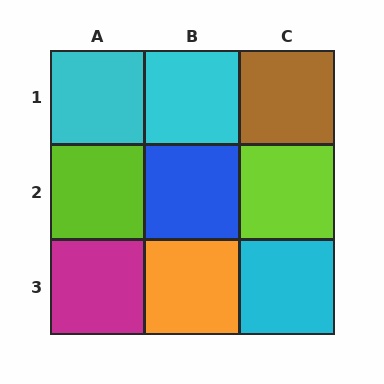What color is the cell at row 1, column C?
Brown.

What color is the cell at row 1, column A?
Cyan.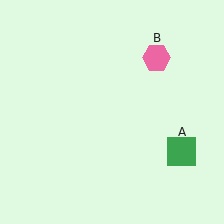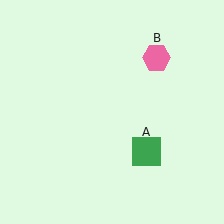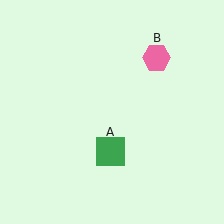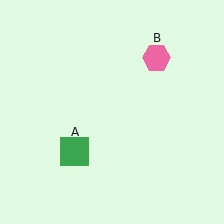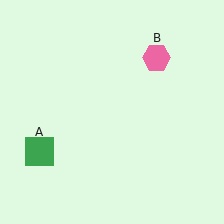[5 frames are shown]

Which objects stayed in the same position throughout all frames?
Pink hexagon (object B) remained stationary.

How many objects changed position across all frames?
1 object changed position: green square (object A).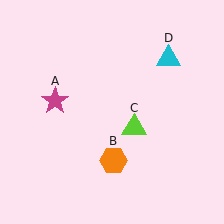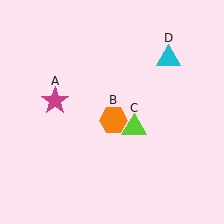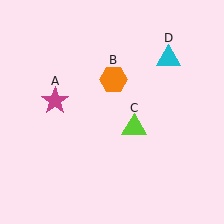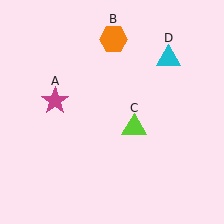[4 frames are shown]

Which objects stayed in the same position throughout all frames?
Magenta star (object A) and lime triangle (object C) and cyan triangle (object D) remained stationary.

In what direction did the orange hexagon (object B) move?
The orange hexagon (object B) moved up.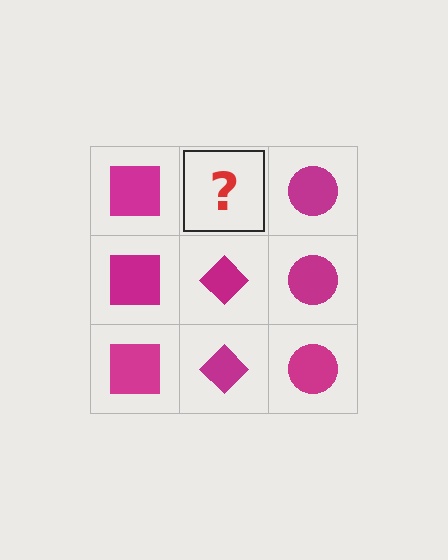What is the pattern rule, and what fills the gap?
The rule is that each column has a consistent shape. The gap should be filled with a magenta diamond.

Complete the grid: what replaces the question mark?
The question mark should be replaced with a magenta diamond.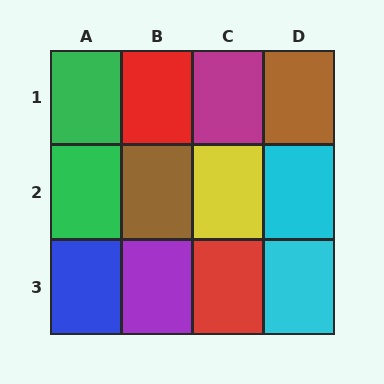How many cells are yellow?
1 cell is yellow.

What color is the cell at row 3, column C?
Red.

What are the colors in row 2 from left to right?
Green, brown, yellow, cyan.